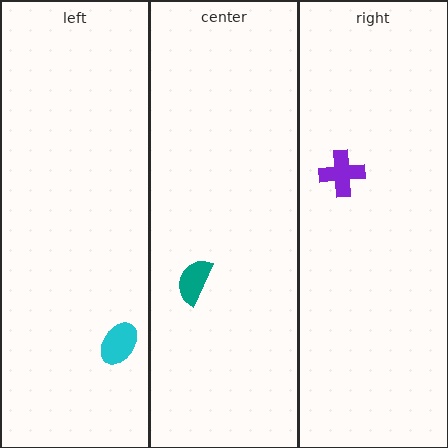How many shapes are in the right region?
1.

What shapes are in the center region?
The teal semicircle.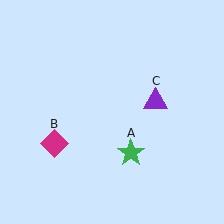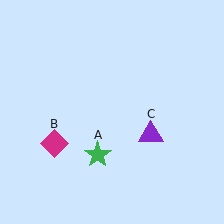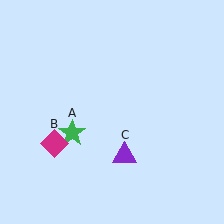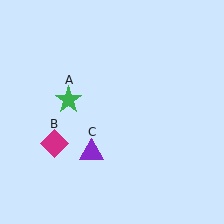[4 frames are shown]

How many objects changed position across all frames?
2 objects changed position: green star (object A), purple triangle (object C).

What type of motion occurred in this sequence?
The green star (object A), purple triangle (object C) rotated clockwise around the center of the scene.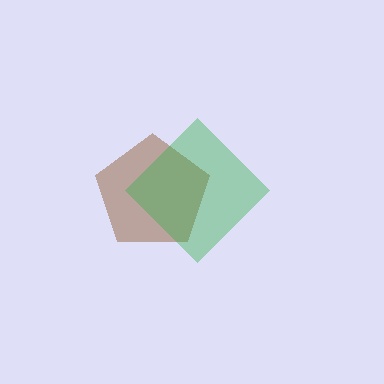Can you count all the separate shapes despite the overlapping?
Yes, there are 2 separate shapes.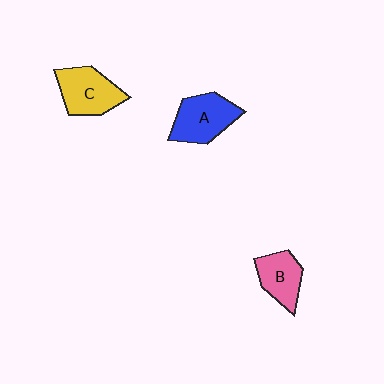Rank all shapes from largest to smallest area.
From largest to smallest: A (blue), C (yellow), B (pink).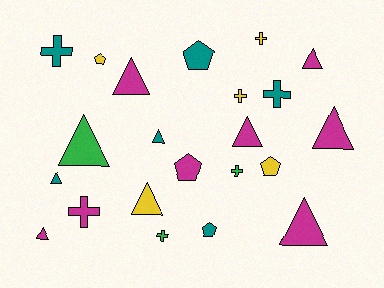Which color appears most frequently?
Magenta, with 8 objects.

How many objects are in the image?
There are 22 objects.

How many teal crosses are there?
There are 2 teal crosses.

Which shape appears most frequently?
Triangle, with 10 objects.